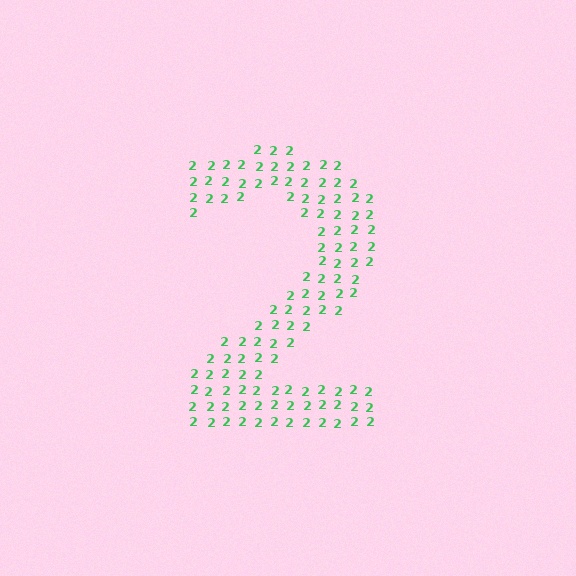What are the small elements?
The small elements are digit 2's.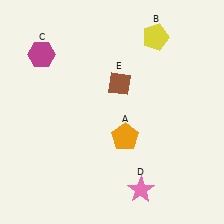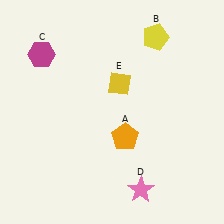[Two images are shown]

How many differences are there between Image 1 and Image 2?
There is 1 difference between the two images.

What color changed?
The diamond (E) changed from brown in Image 1 to yellow in Image 2.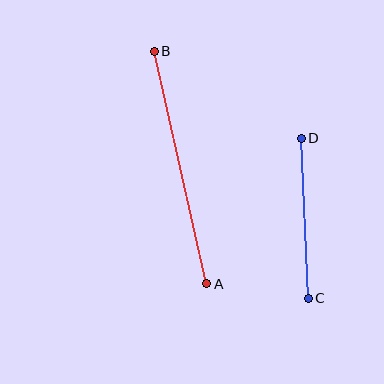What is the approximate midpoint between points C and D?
The midpoint is at approximately (305, 218) pixels.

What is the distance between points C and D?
The distance is approximately 160 pixels.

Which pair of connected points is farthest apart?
Points A and B are farthest apart.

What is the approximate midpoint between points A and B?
The midpoint is at approximately (180, 167) pixels.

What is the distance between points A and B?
The distance is approximately 238 pixels.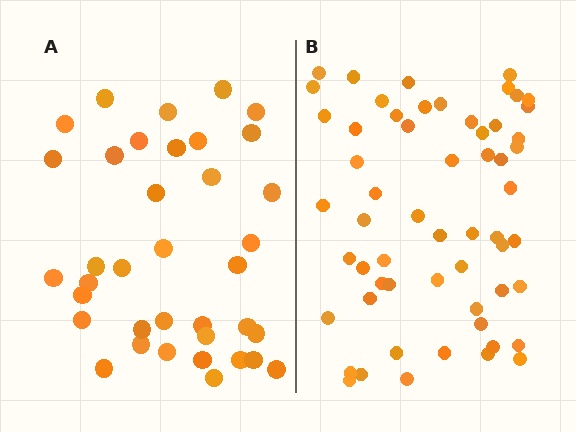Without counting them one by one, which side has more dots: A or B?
Region B (the right region) has more dots.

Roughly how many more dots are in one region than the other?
Region B has approximately 20 more dots than region A.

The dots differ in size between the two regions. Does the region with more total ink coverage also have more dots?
No. Region A has more total ink coverage because its dots are larger, but region B actually contains more individual dots. Total area can be misleading — the number of items is what matters here.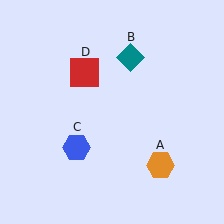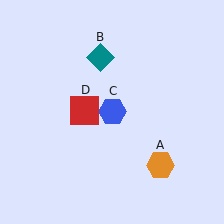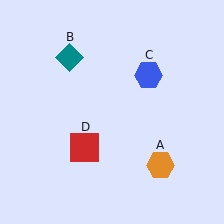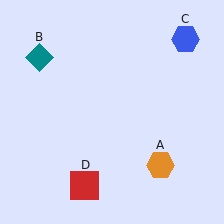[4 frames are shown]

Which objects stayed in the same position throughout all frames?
Orange hexagon (object A) remained stationary.